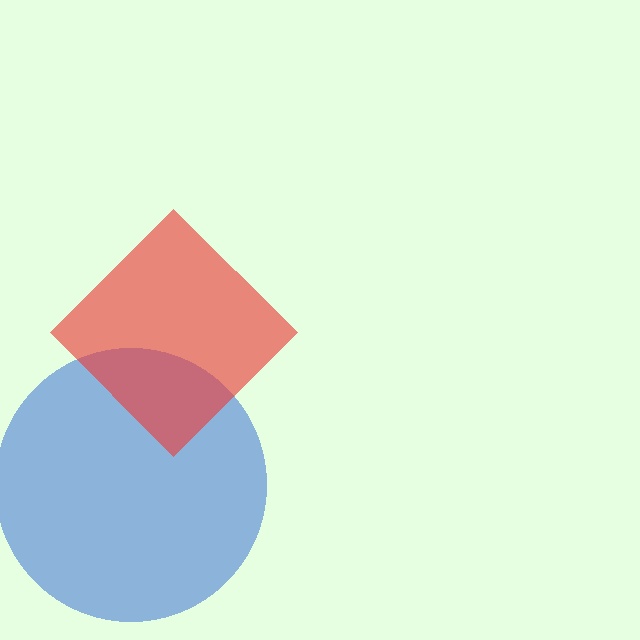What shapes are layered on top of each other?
The layered shapes are: a blue circle, a red diamond.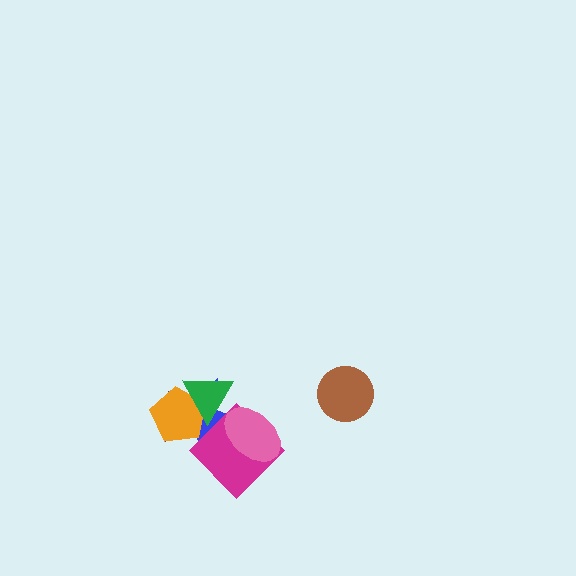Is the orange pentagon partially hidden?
Yes, it is partially covered by another shape.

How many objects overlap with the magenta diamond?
4 objects overlap with the magenta diamond.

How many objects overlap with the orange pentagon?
3 objects overlap with the orange pentagon.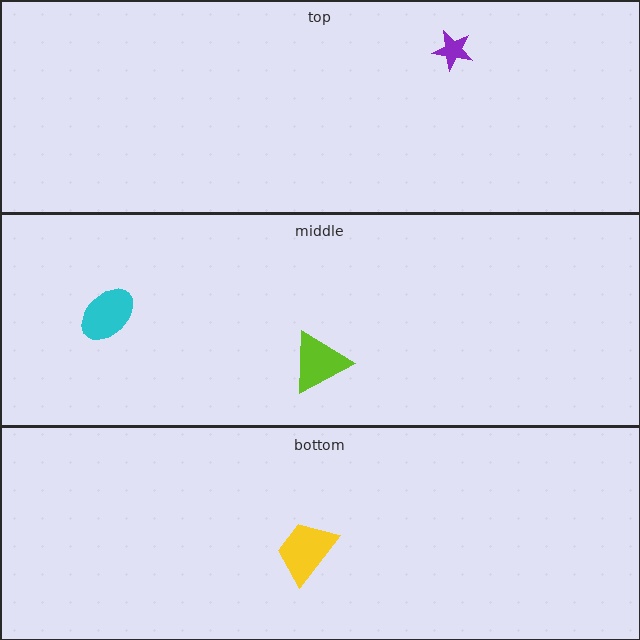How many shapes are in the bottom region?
1.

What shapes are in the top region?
The purple star.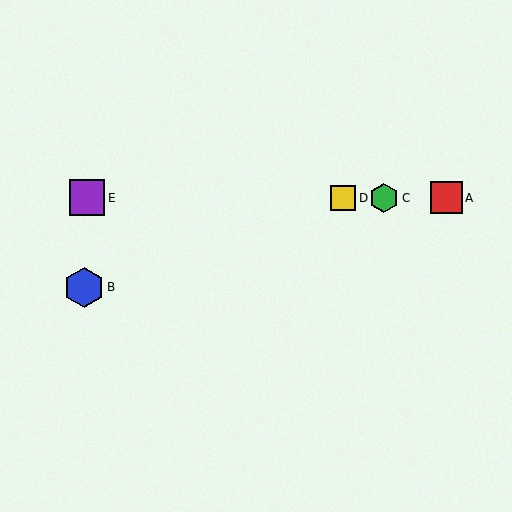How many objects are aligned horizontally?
4 objects (A, C, D, E) are aligned horizontally.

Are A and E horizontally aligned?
Yes, both are at y≈198.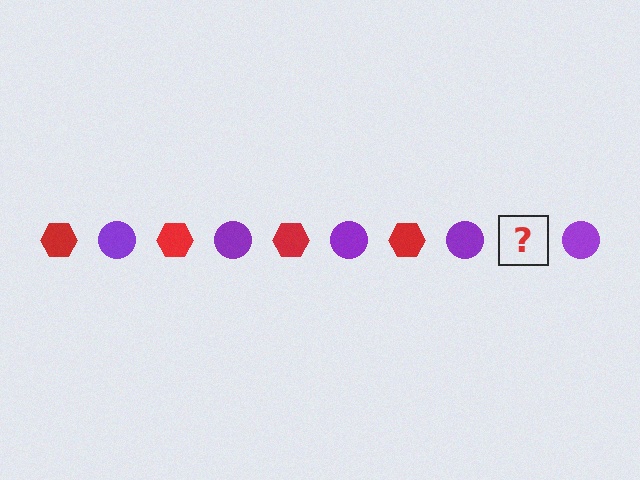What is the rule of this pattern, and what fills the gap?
The rule is that the pattern alternates between red hexagon and purple circle. The gap should be filled with a red hexagon.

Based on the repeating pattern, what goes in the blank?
The blank should be a red hexagon.